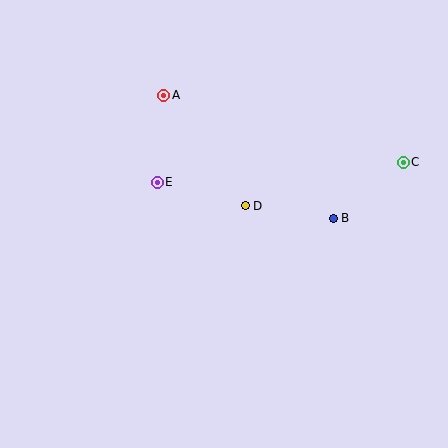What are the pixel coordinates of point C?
Point C is at (403, 162).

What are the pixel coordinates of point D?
Point D is at (245, 206).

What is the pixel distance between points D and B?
The distance between D and B is 89 pixels.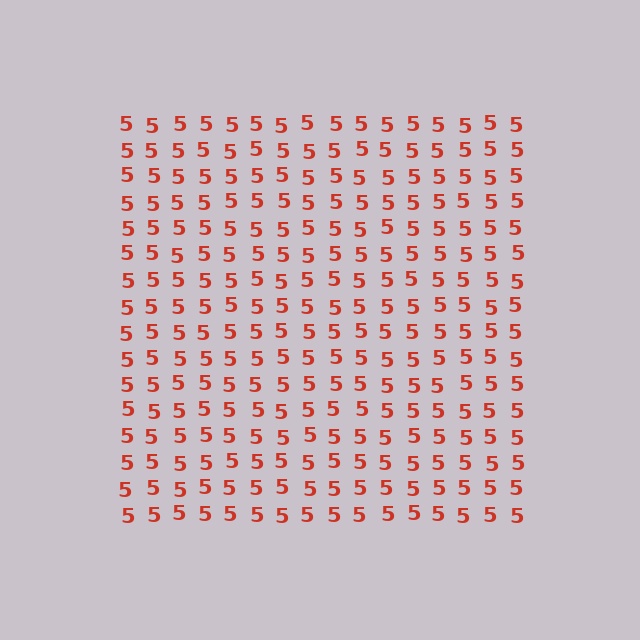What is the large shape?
The large shape is a square.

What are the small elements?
The small elements are digit 5's.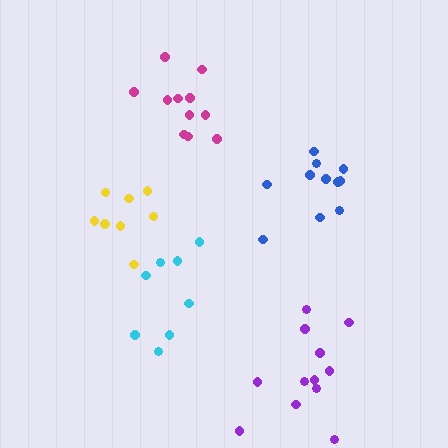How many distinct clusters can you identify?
There are 5 distinct clusters.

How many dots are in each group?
Group 1: 8 dots, Group 2: 12 dots, Group 3: 11 dots, Group 4: 11 dots, Group 5: 8 dots (50 total).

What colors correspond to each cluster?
The clusters are colored: cyan, purple, magenta, blue, yellow.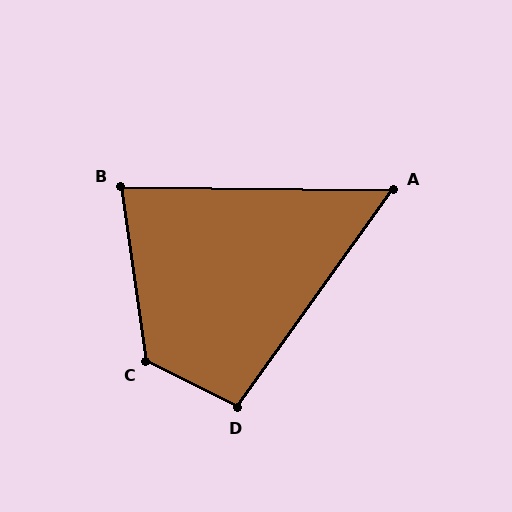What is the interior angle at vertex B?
Approximately 81 degrees (acute).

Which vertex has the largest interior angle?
C, at approximately 125 degrees.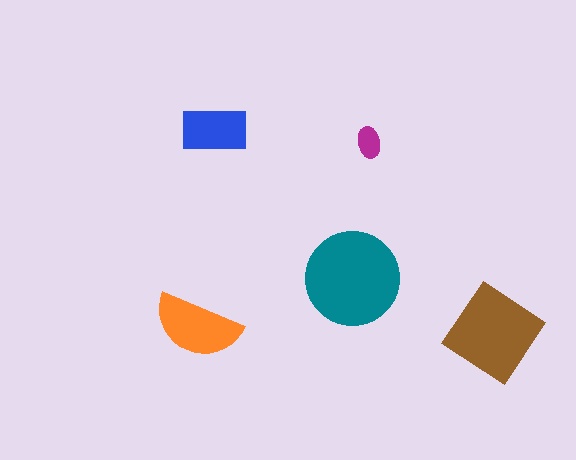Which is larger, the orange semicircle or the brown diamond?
The brown diamond.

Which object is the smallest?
The magenta ellipse.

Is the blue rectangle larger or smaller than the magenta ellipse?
Larger.